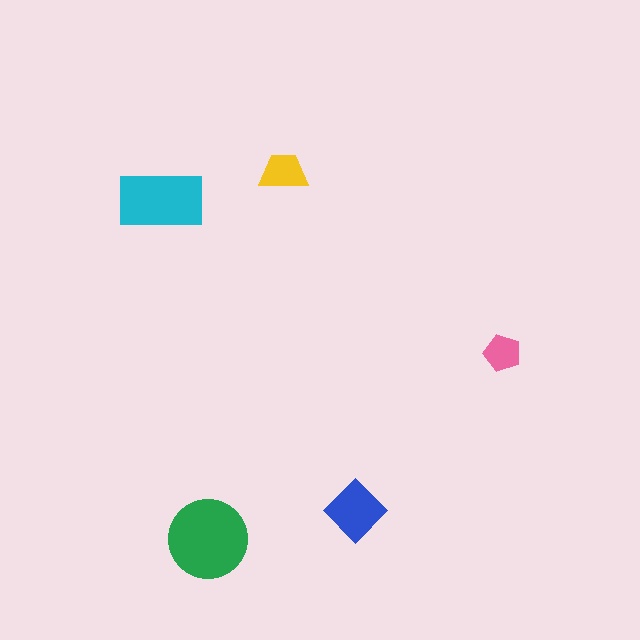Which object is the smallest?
The pink pentagon.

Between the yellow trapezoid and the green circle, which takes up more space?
The green circle.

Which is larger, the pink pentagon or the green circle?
The green circle.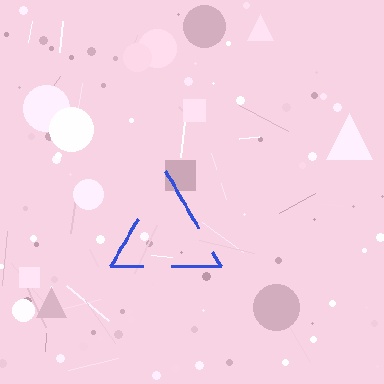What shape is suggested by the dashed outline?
The dashed outline suggests a triangle.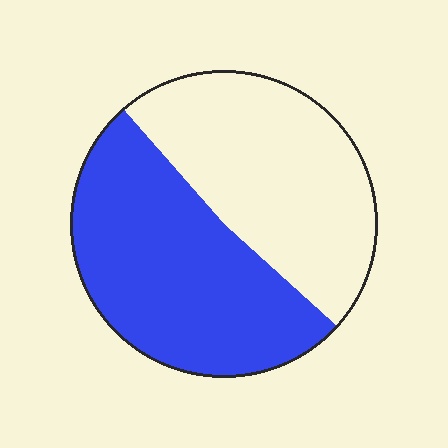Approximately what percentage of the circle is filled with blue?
Approximately 50%.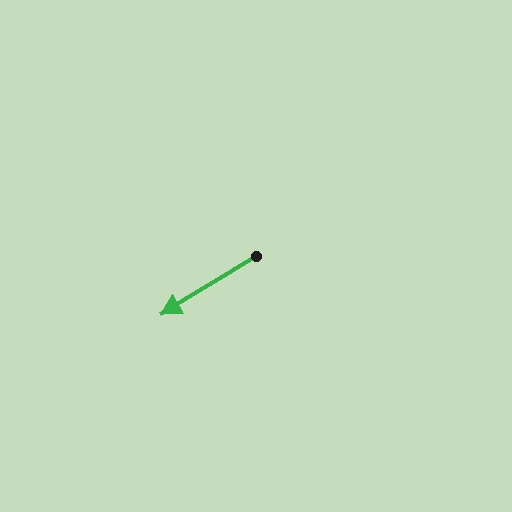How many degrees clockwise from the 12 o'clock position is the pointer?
Approximately 238 degrees.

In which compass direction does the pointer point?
Southwest.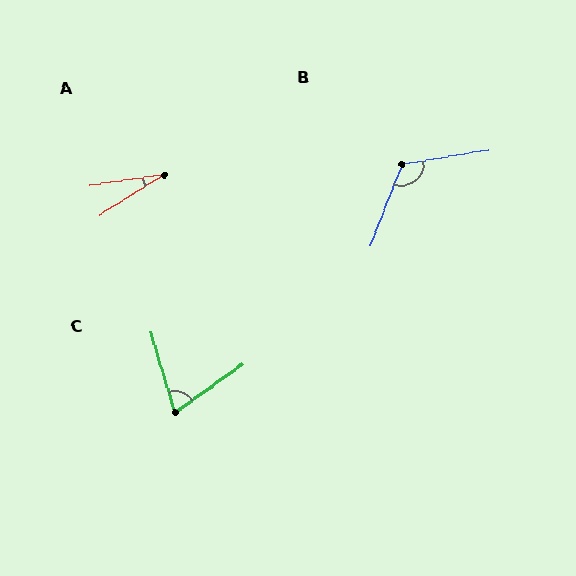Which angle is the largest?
B, at approximately 121 degrees.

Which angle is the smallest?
A, at approximately 24 degrees.